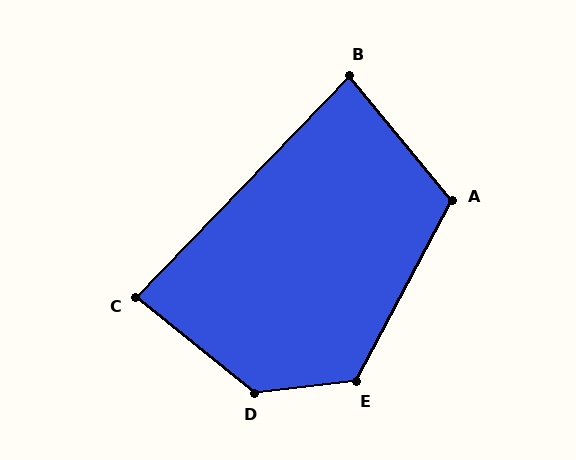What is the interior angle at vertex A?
Approximately 113 degrees (obtuse).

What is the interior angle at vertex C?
Approximately 85 degrees (acute).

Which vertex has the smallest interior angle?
B, at approximately 83 degrees.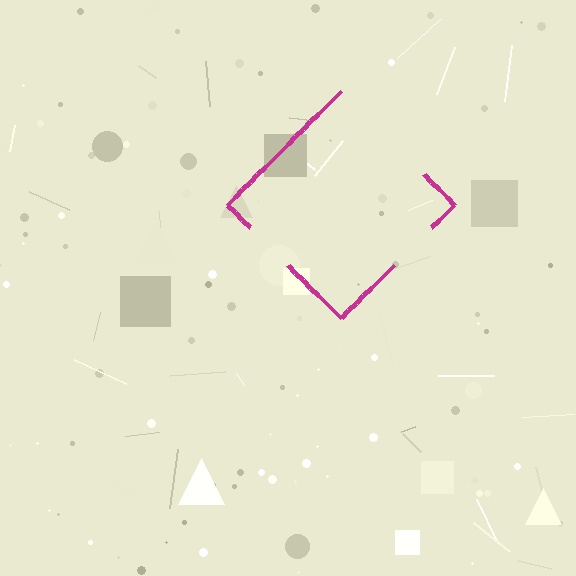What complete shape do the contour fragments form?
The contour fragments form a diamond.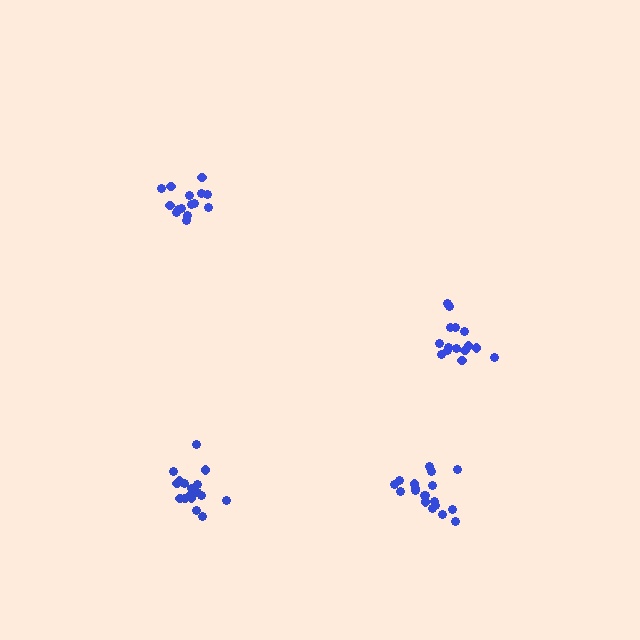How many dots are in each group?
Group 1: 19 dots, Group 2: 19 dots, Group 3: 16 dots, Group 4: 15 dots (69 total).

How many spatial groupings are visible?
There are 4 spatial groupings.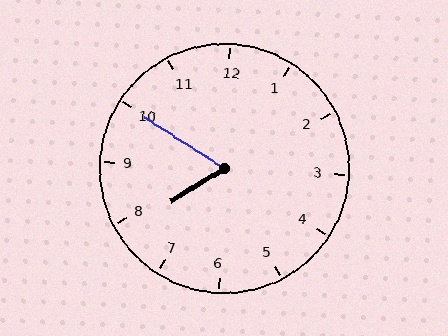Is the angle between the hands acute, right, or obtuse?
It is acute.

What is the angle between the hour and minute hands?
Approximately 65 degrees.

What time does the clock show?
7:50.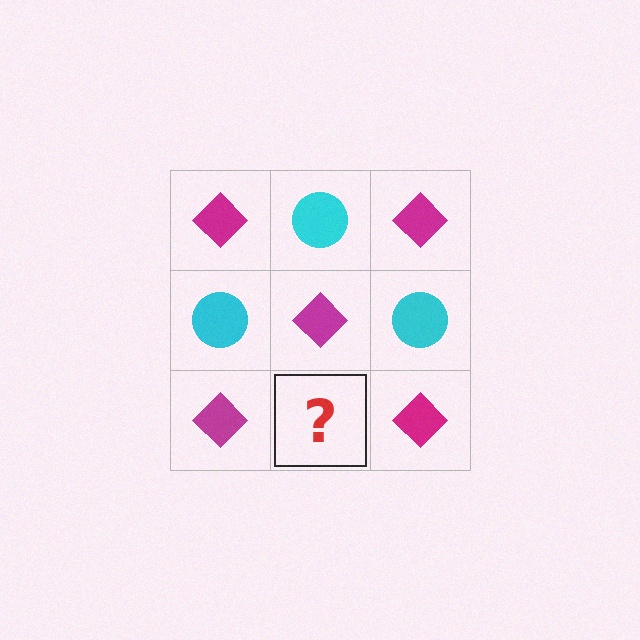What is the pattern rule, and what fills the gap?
The rule is that it alternates magenta diamond and cyan circle in a checkerboard pattern. The gap should be filled with a cyan circle.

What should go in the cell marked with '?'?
The missing cell should contain a cyan circle.